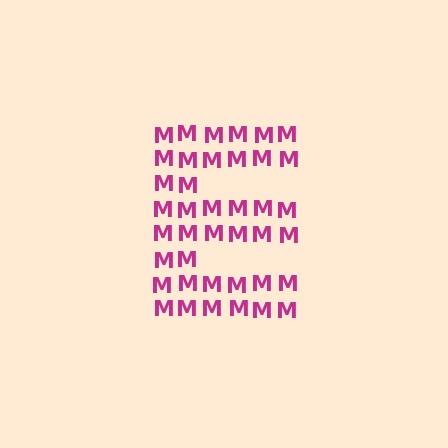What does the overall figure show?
The overall figure shows the letter E.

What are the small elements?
The small elements are letter M's.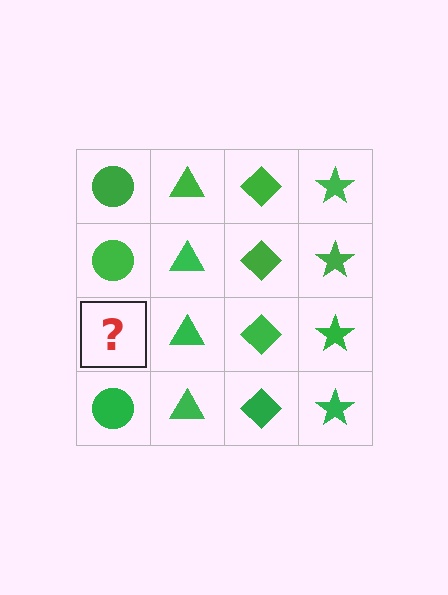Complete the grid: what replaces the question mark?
The question mark should be replaced with a green circle.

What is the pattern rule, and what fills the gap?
The rule is that each column has a consistent shape. The gap should be filled with a green circle.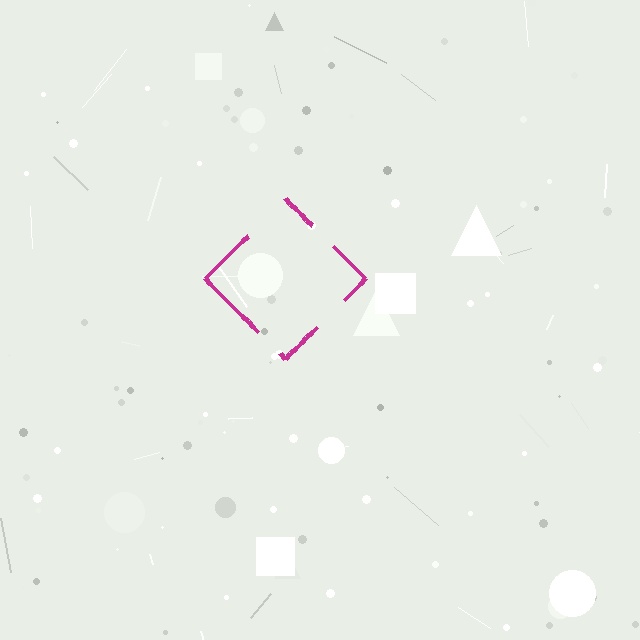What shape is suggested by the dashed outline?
The dashed outline suggests a diamond.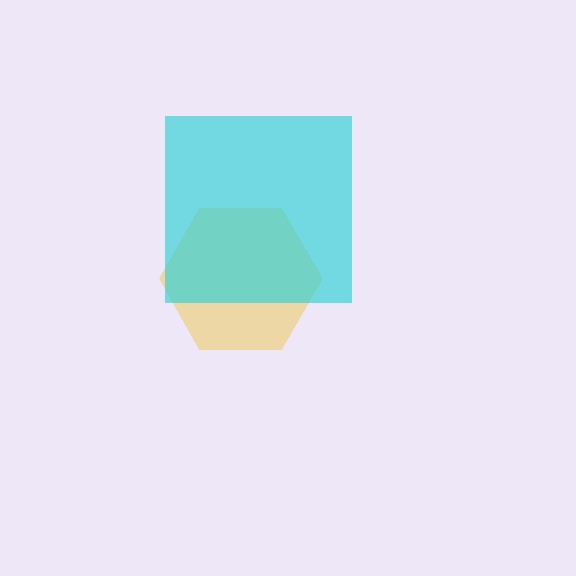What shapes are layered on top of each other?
The layered shapes are: a yellow hexagon, a cyan square.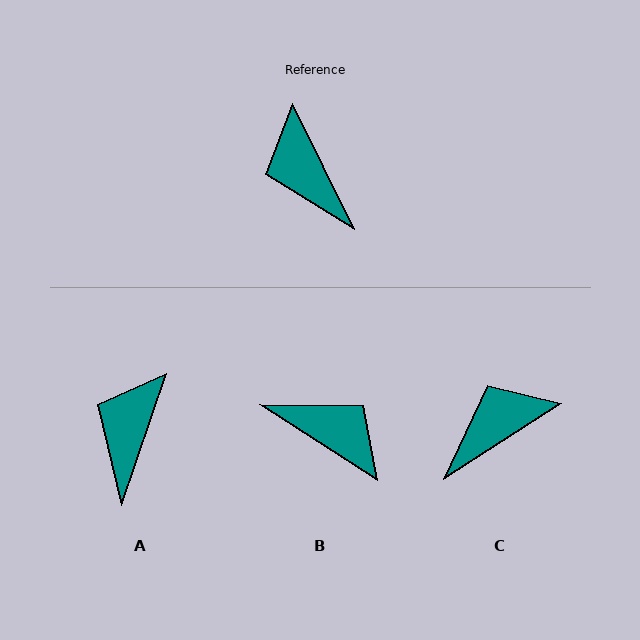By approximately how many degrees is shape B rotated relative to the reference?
Approximately 149 degrees clockwise.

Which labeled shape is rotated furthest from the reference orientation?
B, about 149 degrees away.